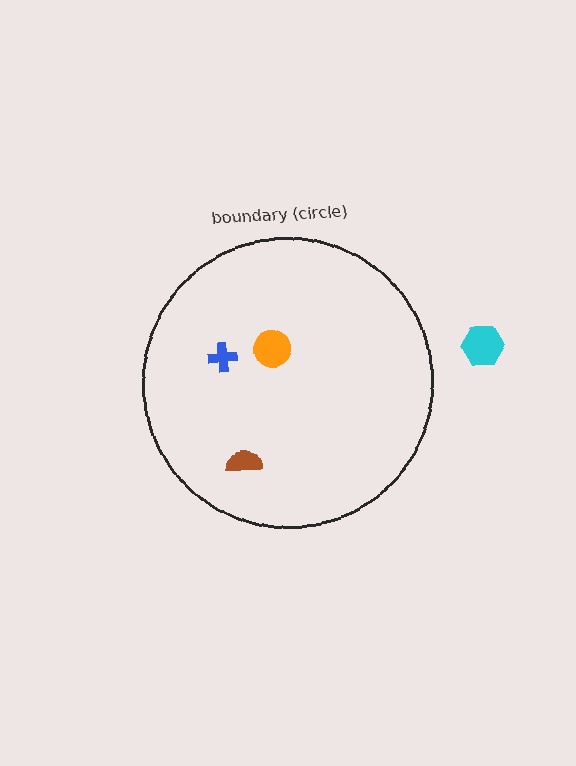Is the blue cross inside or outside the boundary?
Inside.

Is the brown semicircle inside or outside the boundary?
Inside.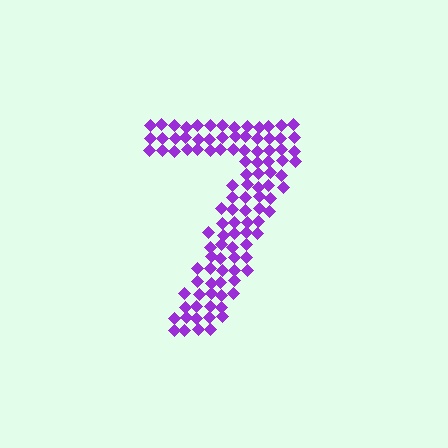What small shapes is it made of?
It is made of small diamonds.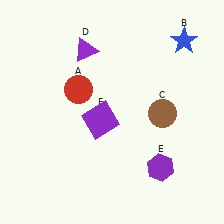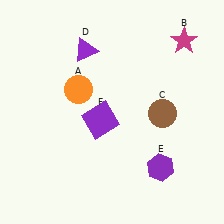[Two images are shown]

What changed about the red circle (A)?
In Image 1, A is red. In Image 2, it changed to orange.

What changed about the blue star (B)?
In Image 1, B is blue. In Image 2, it changed to magenta.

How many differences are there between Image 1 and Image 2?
There are 2 differences between the two images.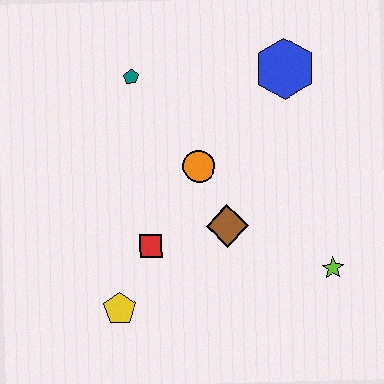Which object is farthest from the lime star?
The teal pentagon is farthest from the lime star.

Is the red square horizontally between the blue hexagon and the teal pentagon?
Yes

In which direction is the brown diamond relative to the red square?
The brown diamond is to the right of the red square.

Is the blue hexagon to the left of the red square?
No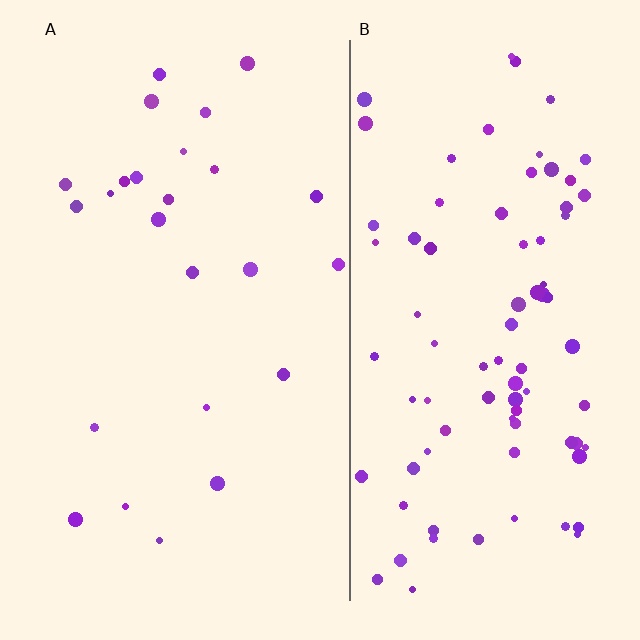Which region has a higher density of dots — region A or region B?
B (the right).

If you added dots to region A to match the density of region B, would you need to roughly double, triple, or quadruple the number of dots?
Approximately triple.